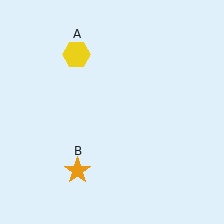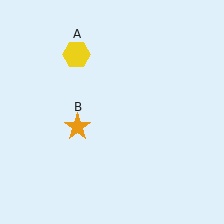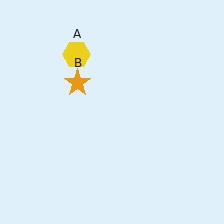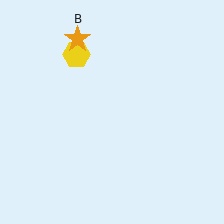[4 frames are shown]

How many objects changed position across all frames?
1 object changed position: orange star (object B).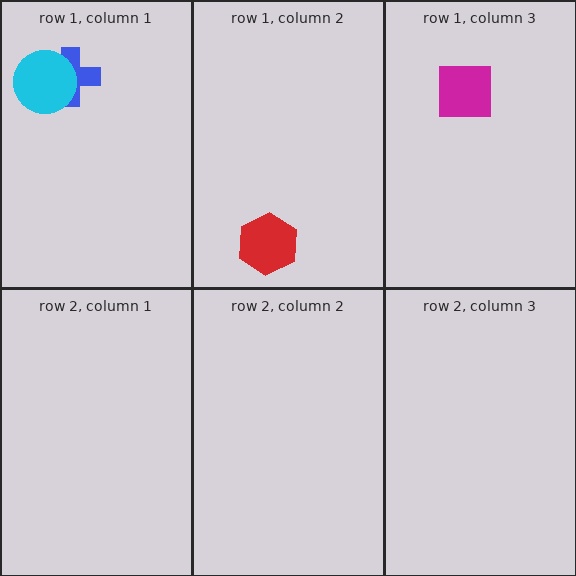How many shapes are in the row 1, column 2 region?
1.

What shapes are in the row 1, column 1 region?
The blue cross, the cyan circle.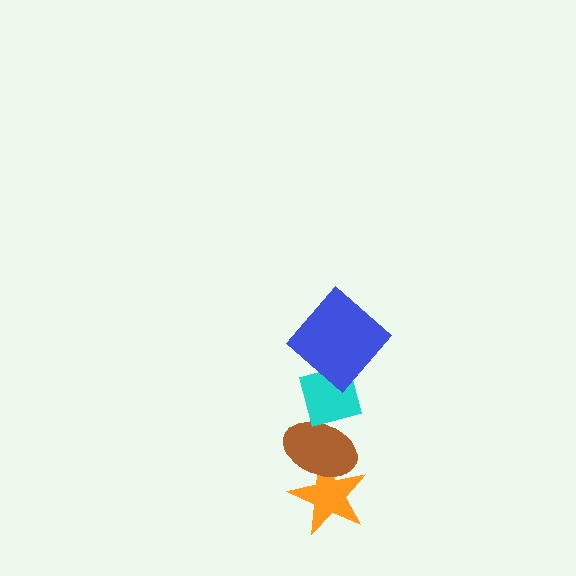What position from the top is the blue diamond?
The blue diamond is 1st from the top.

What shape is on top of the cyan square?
The blue diamond is on top of the cyan square.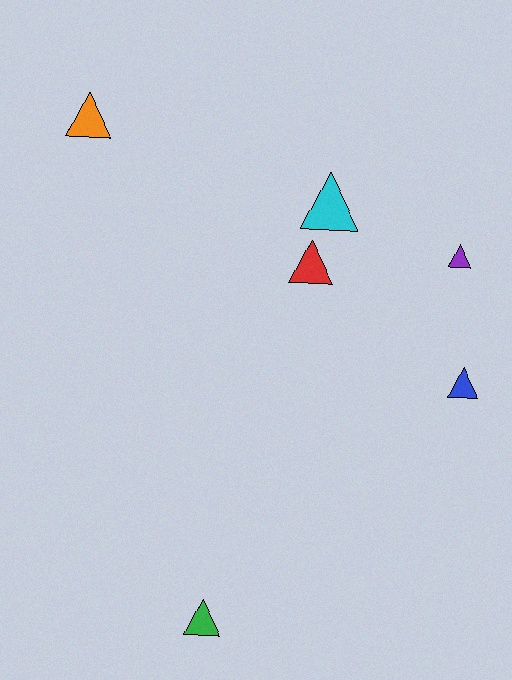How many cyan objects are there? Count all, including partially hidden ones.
There is 1 cyan object.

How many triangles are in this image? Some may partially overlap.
There are 6 triangles.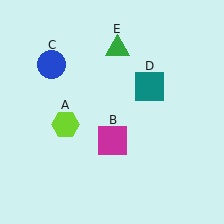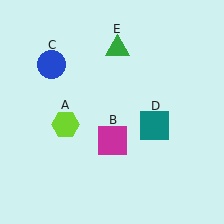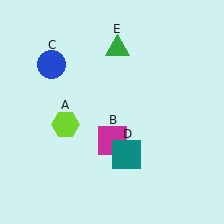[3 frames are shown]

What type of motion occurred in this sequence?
The teal square (object D) rotated clockwise around the center of the scene.